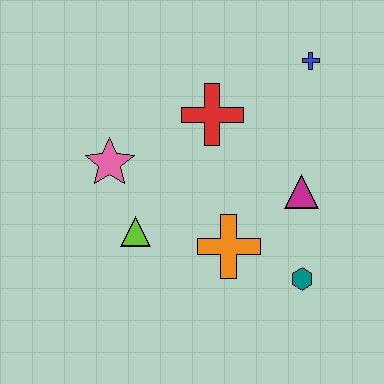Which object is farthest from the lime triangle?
The blue cross is farthest from the lime triangle.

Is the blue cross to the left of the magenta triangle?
No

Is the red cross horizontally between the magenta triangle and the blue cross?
No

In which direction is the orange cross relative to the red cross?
The orange cross is below the red cross.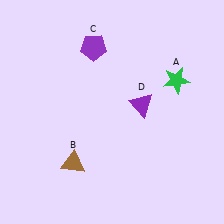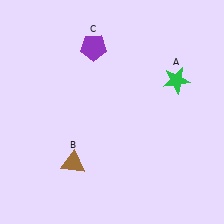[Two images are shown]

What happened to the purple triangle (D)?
The purple triangle (D) was removed in Image 2. It was in the top-right area of Image 1.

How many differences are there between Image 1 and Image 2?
There is 1 difference between the two images.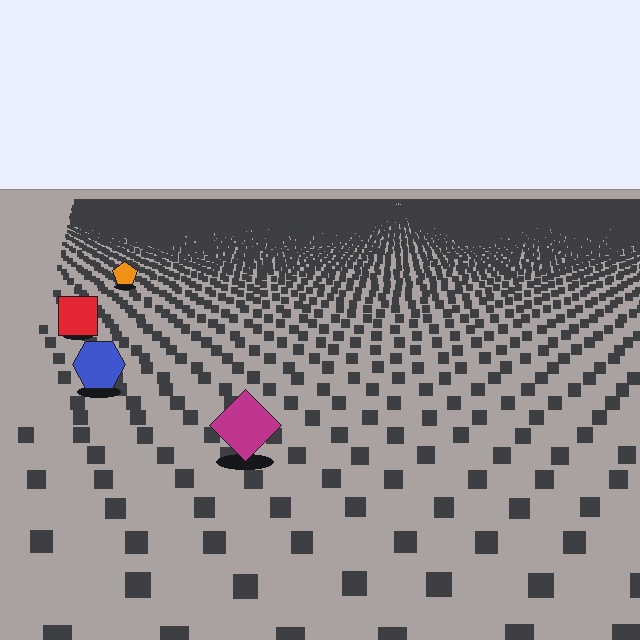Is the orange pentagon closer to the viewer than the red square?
No. The red square is closer — you can tell from the texture gradient: the ground texture is coarser near it.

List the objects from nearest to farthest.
From nearest to farthest: the magenta diamond, the blue hexagon, the red square, the orange pentagon.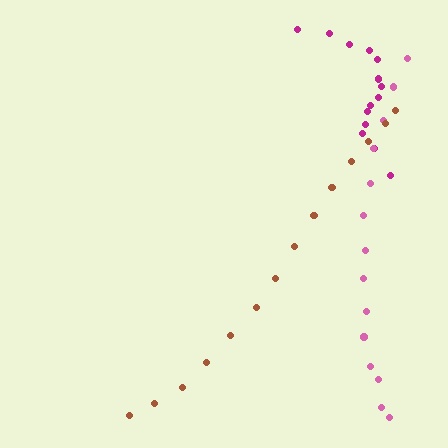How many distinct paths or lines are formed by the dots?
There are 3 distinct paths.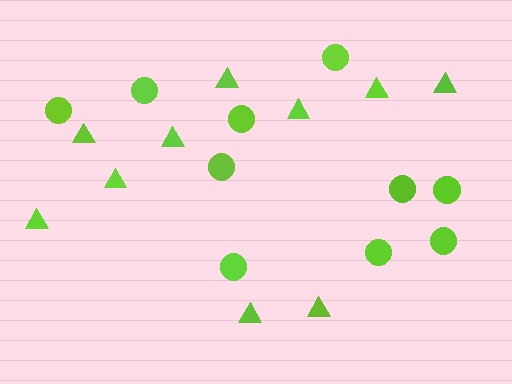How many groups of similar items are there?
There are 2 groups: one group of circles (10) and one group of triangles (10).